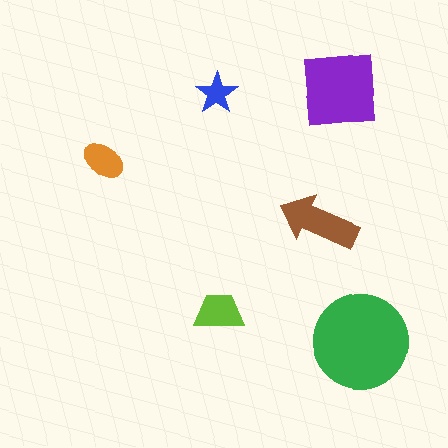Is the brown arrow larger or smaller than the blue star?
Larger.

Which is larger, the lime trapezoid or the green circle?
The green circle.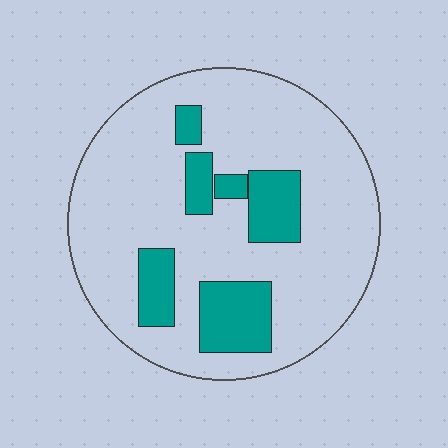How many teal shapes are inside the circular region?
6.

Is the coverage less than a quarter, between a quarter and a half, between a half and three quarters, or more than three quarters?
Less than a quarter.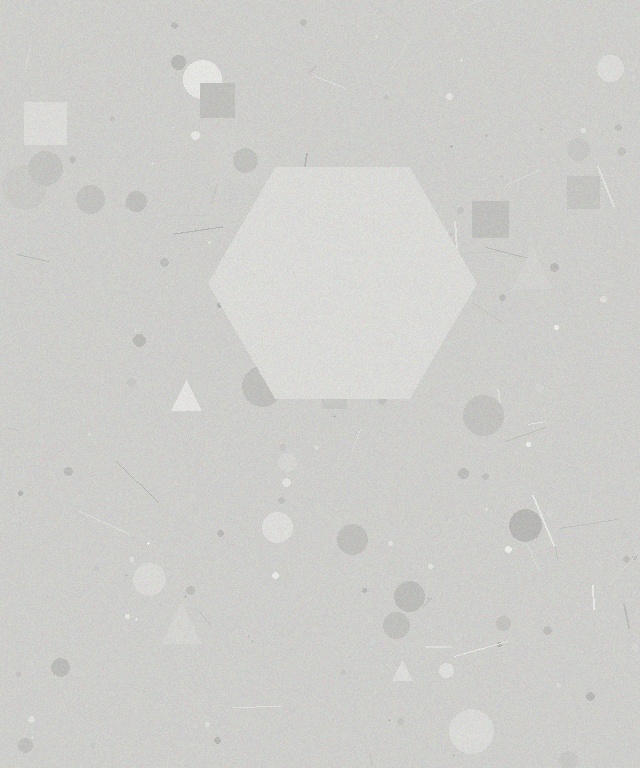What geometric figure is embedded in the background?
A hexagon is embedded in the background.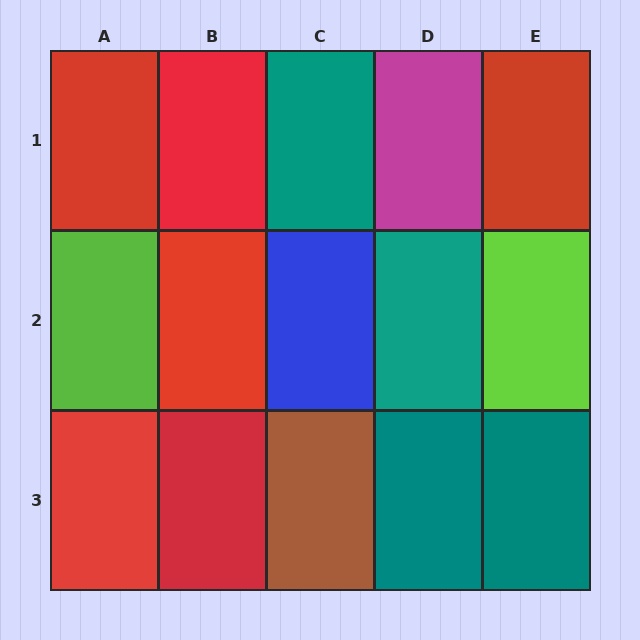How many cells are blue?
1 cell is blue.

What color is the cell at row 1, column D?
Magenta.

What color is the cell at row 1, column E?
Red.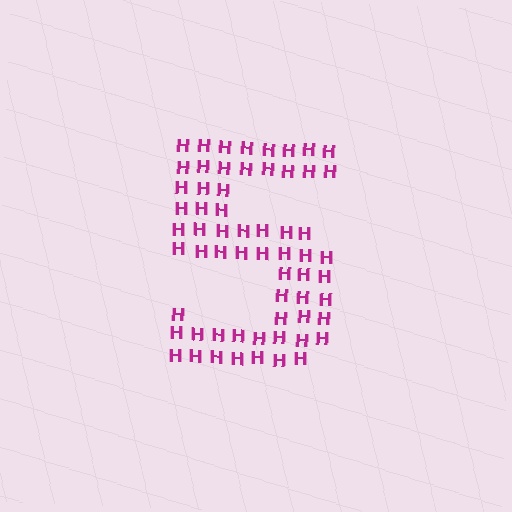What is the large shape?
The large shape is the digit 5.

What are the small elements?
The small elements are letter H's.